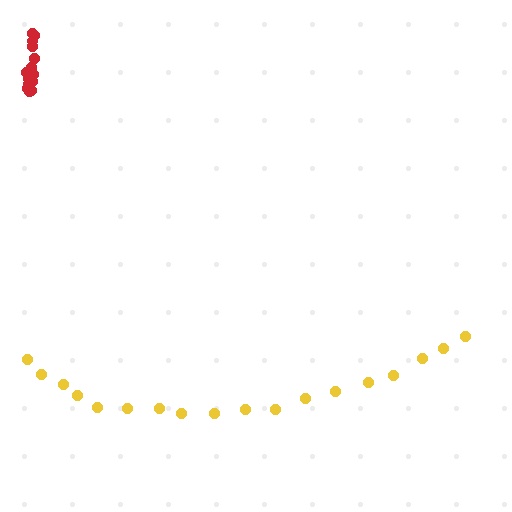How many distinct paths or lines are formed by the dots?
There are 2 distinct paths.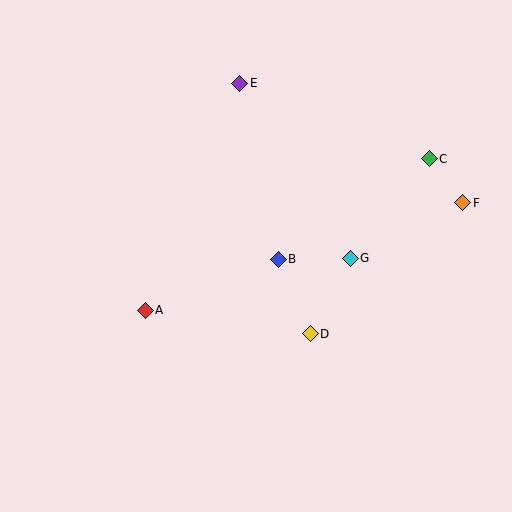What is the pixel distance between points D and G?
The distance between D and G is 86 pixels.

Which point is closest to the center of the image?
Point B at (278, 259) is closest to the center.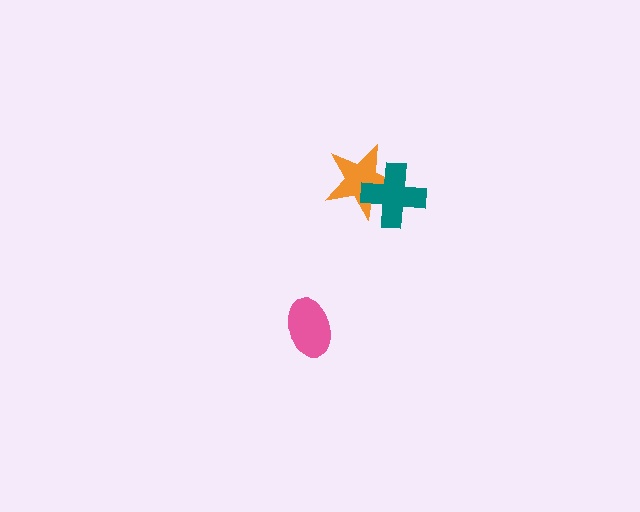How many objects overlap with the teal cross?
1 object overlaps with the teal cross.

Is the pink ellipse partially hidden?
No, no other shape covers it.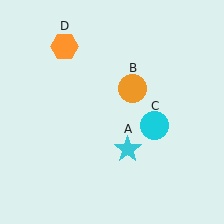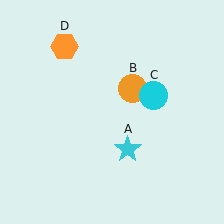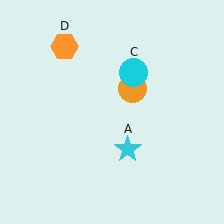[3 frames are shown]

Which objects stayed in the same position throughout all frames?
Cyan star (object A) and orange circle (object B) and orange hexagon (object D) remained stationary.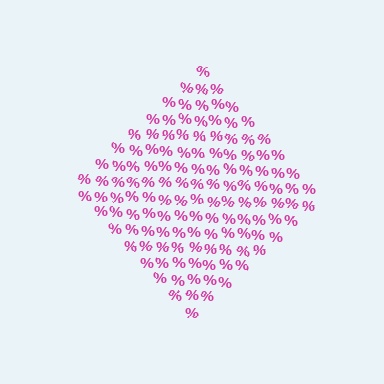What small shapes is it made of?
It is made of small percent signs.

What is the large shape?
The large shape is a diamond.